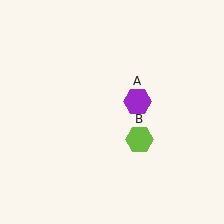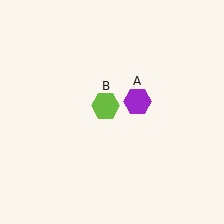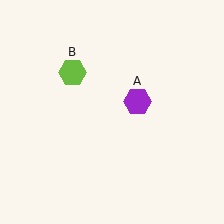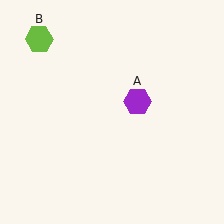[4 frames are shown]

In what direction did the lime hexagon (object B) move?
The lime hexagon (object B) moved up and to the left.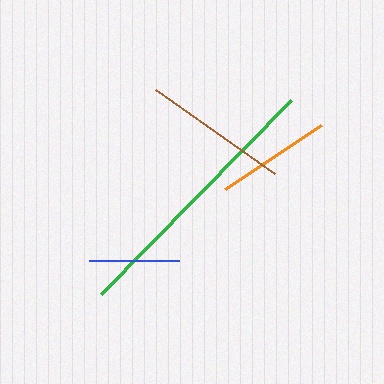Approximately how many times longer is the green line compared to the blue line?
The green line is approximately 3.0 times the length of the blue line.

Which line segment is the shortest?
The blue line is the shortest at approximately 90 pixels.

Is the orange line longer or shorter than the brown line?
The brown line is longer than the orange line.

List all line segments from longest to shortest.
From longest to shortest: green, brown, orange, blue.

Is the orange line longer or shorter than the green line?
The green line is longer than the orange line.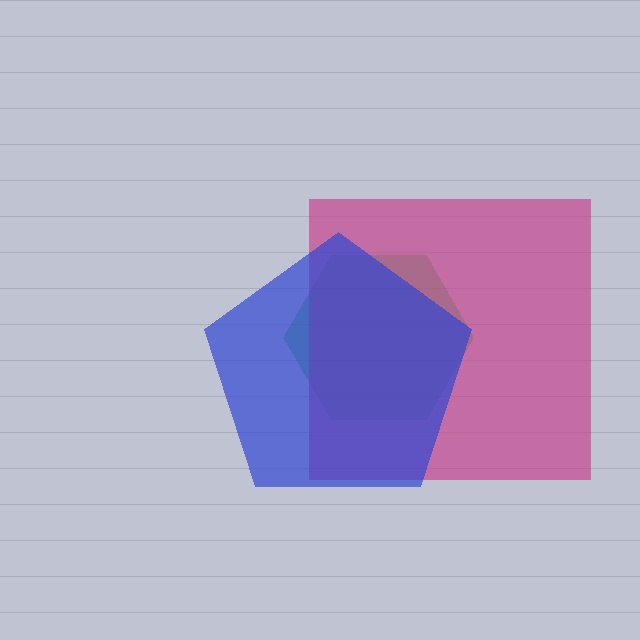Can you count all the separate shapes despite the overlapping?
Yes, there are 3 separate shapes.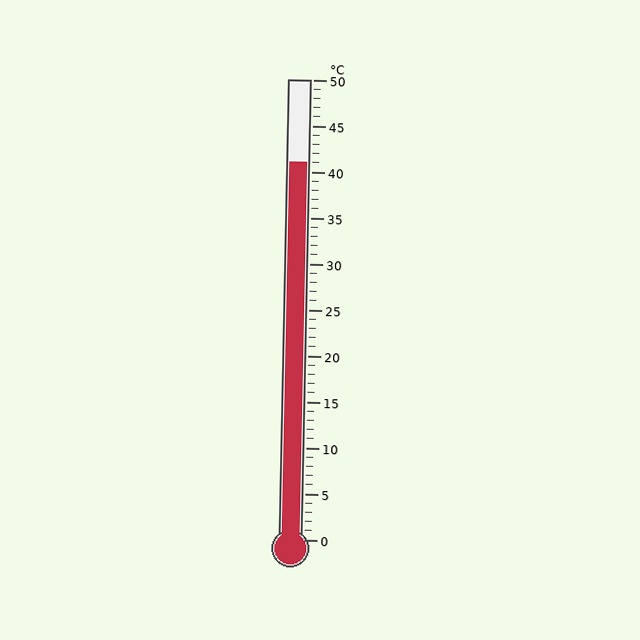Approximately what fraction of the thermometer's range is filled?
The thermometer is filled to approximately 80% of its range.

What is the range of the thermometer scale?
The thermometer scale ranges from 0°C to 50°C.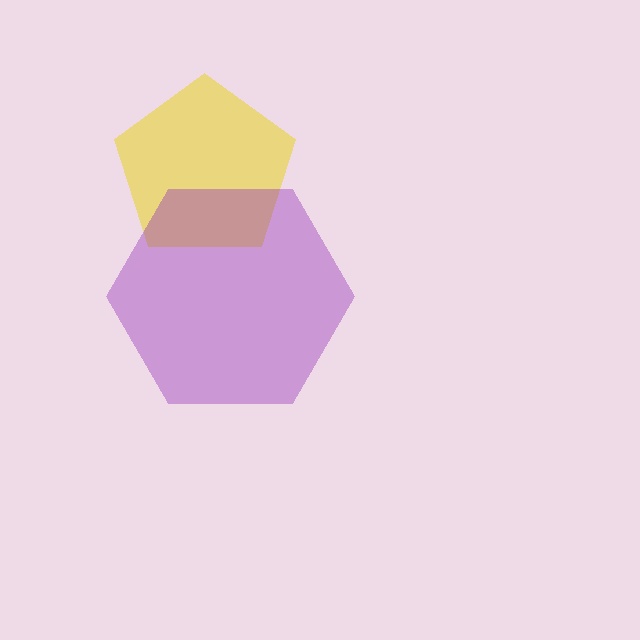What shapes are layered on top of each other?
The layered shapes are: a yellow pentagon, a purple hexagon.